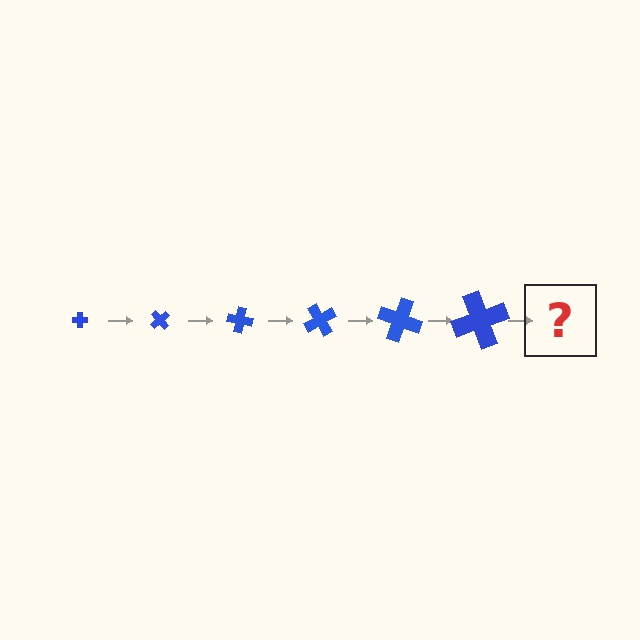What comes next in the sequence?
The next element should be a cross, larger than the previous one and rotated 300 degrees from the start.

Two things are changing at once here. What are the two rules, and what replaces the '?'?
The two rules are that the cross grows larger each step and it rotates 50 degrees each step. The '?' should be a cross, larger than the previous one and rotated 300 degrees from the start.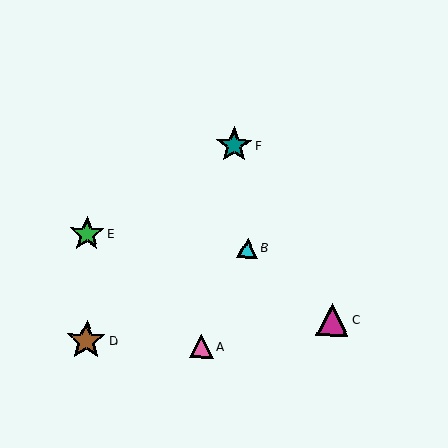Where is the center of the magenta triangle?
The center of the magenta triangle is at (332, 319).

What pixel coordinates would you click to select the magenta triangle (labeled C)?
Click at (332, 319) to select the magenta triangle C.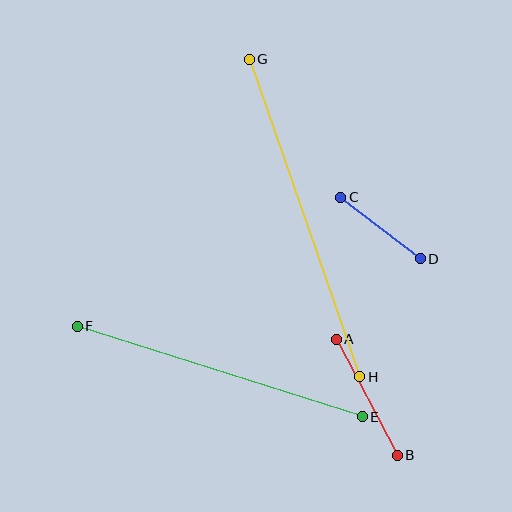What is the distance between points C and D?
The distance is approximately 100 pixels.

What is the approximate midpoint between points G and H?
The midpoint is at approximately (305, 218) pixels.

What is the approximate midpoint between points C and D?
The midpoint is at approximately (380, 228) pixels.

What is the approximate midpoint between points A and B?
The midpoint is at approximately (367, 397) pixels.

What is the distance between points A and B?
The distance is approximately 131 pixels.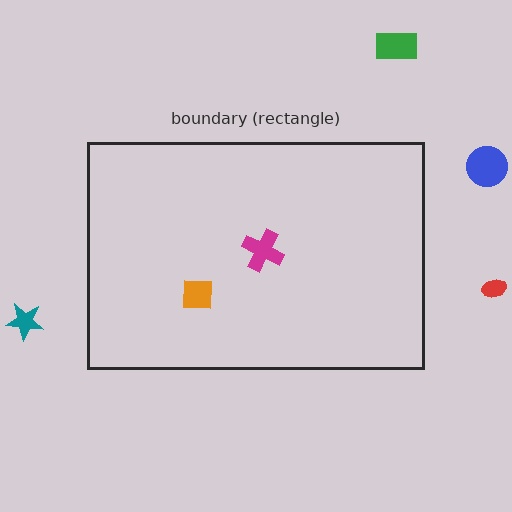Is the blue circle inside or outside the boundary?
Outside.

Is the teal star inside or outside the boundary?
Outside.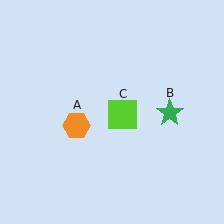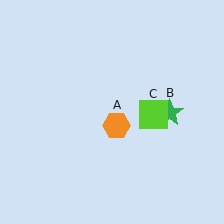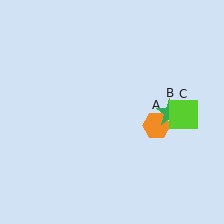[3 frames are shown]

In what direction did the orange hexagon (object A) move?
The orange hexagon (object A) moved right.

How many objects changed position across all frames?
2 objects changed position: orange hexagon (object A), lime square (object C).